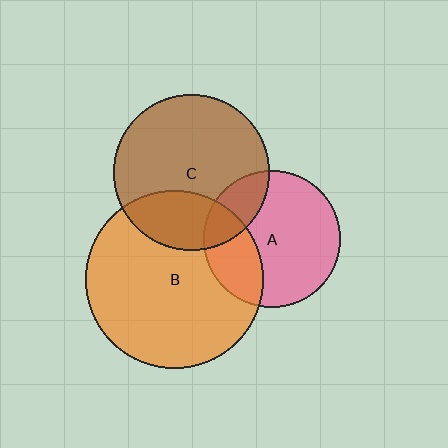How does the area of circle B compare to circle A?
Approximately 1.7 times.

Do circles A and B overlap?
Yes.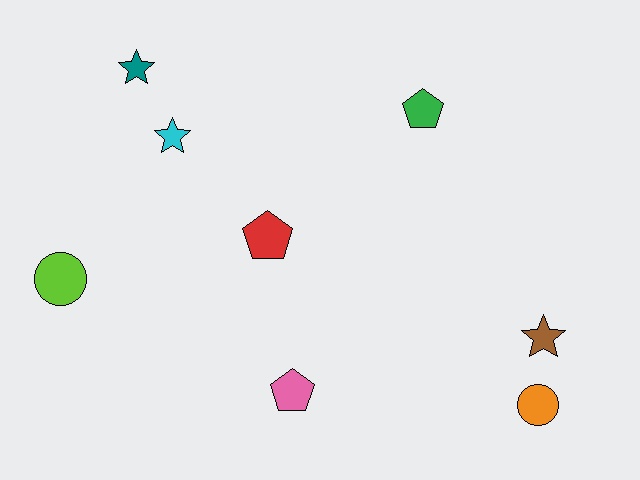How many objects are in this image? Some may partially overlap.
There are 8 objects.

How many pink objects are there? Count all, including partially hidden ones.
There is 1 pink object.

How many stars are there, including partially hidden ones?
There are 3 stars.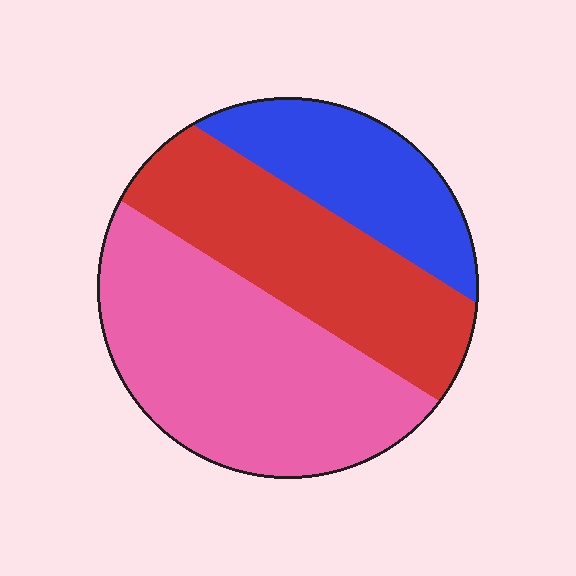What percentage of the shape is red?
Red takes up about one third (1/3) of the shape.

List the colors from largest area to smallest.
From largest to smallest: pink, red, blue.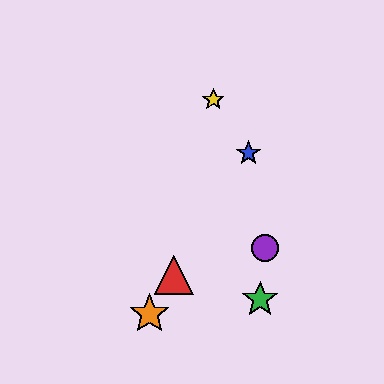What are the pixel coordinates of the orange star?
The orange star is at (150, 314).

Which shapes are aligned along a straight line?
The red triangle, the blue star, the orange star are aligned along a straight line.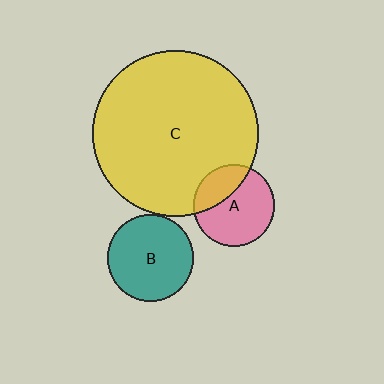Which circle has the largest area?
Circle C (yellow).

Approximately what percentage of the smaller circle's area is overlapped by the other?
Approximately 30%.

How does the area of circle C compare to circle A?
Approximately 4.2 times.